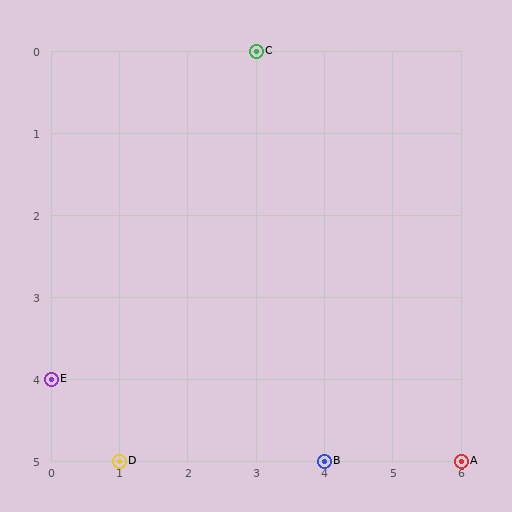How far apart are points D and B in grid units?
Points D and B are 3 columns apart.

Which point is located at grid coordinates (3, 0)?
Point C is at (3, 0).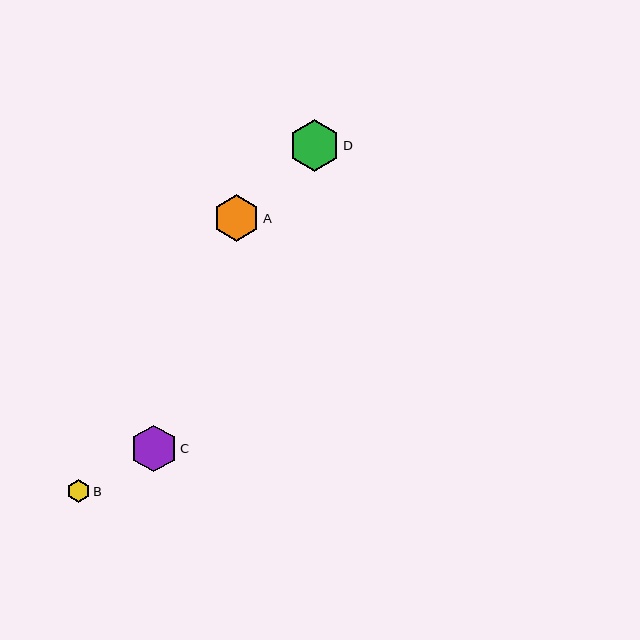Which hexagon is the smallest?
Hexagon B is the smallest with a size of approximately 23 pixels.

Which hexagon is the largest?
Hexagon D is the largest with a size of approximately 52 pixels.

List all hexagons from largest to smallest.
From largest to smallest: D, C, A, B.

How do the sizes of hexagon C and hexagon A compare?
Hexagon C and hexagon A are approximately the same size.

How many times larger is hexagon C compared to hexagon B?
Hexagon C is approximately 2.0 times the size of hexagon B.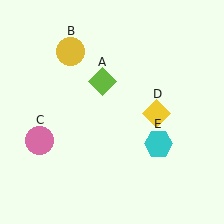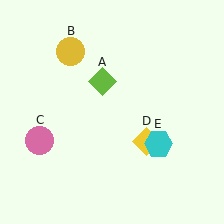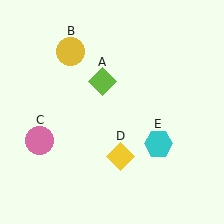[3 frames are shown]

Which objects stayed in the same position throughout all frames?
Lime diamond (object A) and yellow circle (object B) and pink circle (object C) and cyan hexagon (object E) remained stationary.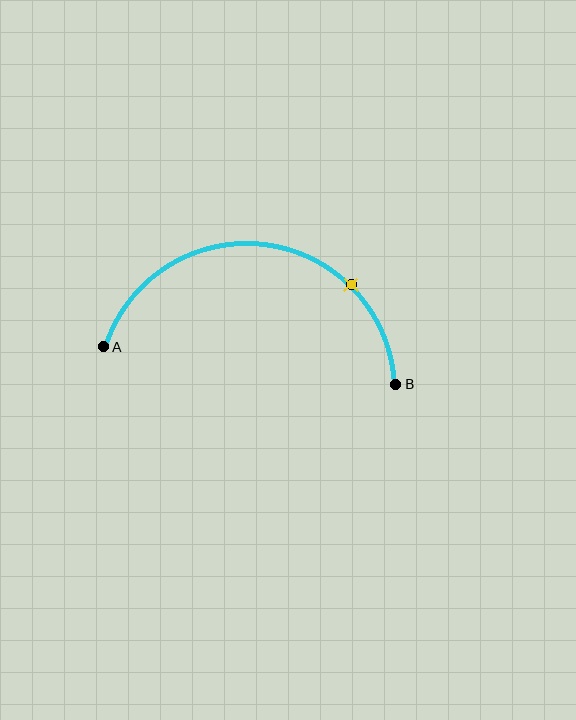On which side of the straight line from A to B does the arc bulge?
The arc bulges above the straight line connecting A and B.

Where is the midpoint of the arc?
The arc midpoint is the point on the curve farthest from the straight line joining A and B. It sits above that line.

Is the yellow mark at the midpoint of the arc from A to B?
No. The yellow mark lies on the arc but is closer to endpoint B. The arc midpoint would be at the point on the curve equidistant along the arc from both A and B.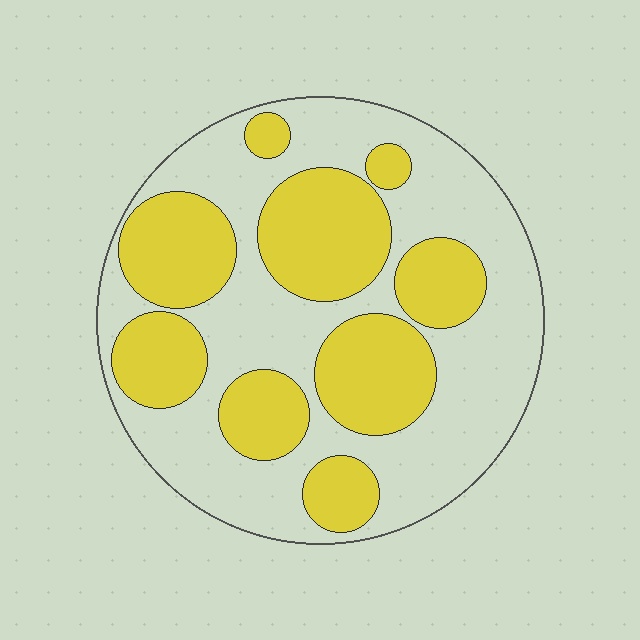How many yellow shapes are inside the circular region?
9.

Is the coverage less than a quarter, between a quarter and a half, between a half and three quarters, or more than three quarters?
Between a quarter and a half.